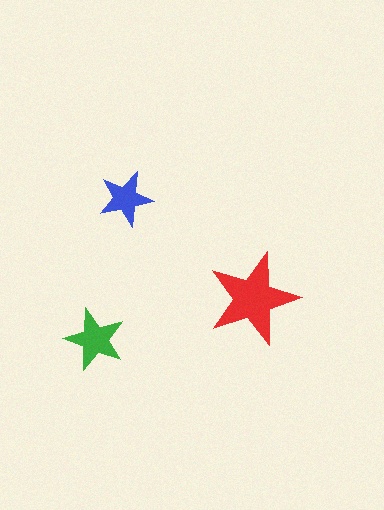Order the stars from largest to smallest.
the red one, the green one, the blue one.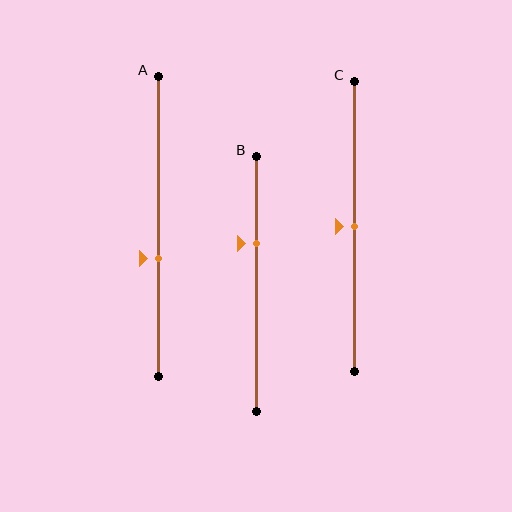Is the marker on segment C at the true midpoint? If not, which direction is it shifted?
Yes, the marker on segment C is at the true midpoint.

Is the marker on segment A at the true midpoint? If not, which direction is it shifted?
No, the marker on segment A is shifted downward by about 10% of the segment length.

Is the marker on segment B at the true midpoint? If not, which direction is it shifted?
No, the marker on segment B is shifted upward by about 16% of the segment length.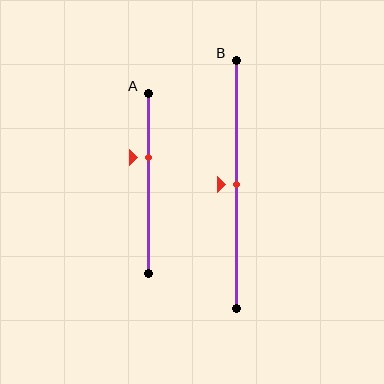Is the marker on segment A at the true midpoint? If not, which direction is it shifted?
No, the marker on segment A is shifted upward by about 14% of the segment length.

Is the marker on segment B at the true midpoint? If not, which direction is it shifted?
Yes, the marker on segment B is at the true midpoint.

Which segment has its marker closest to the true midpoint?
Segment B has its marker closest to the true midpoint.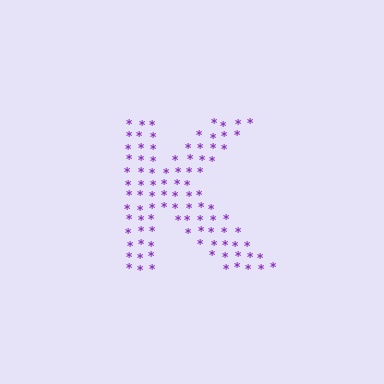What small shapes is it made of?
It is made of small asterisks.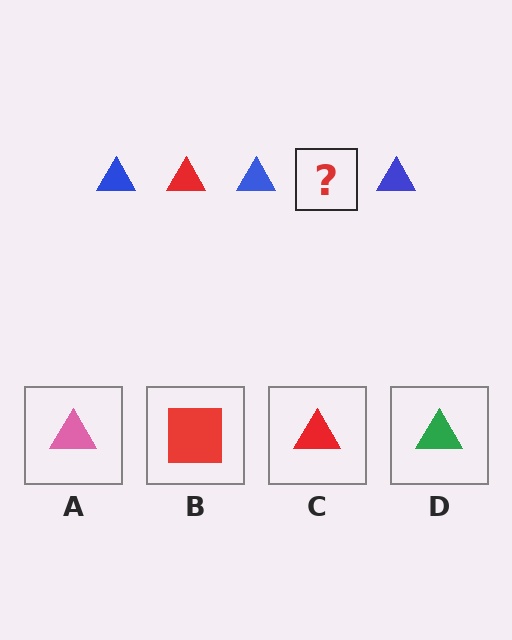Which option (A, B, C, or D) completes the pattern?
C.